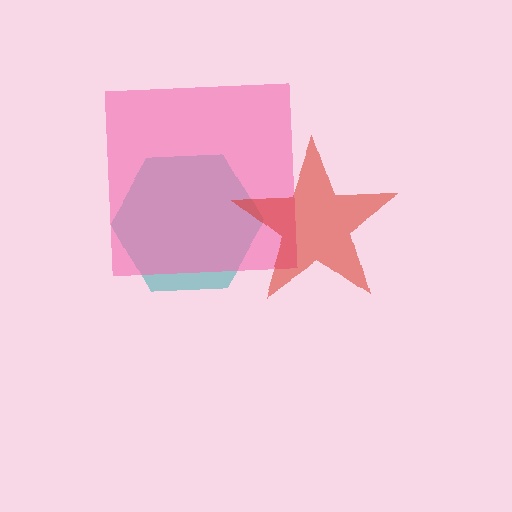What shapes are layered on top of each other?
The layered shapes are: a teal hexagon, a pink square, a red star.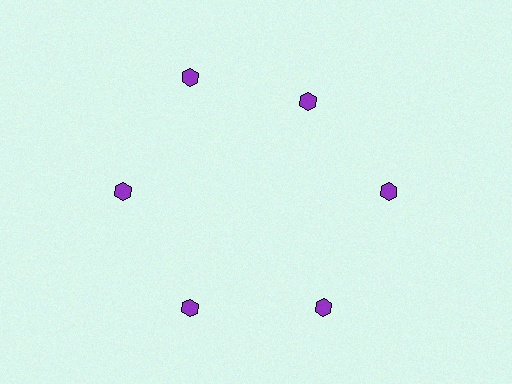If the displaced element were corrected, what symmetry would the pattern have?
It would have 6-fold rotational symmetry — the pattern would map onto itself every 60 degrees.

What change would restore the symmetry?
The symmetry would be restored by moving it outward, back onto the ring so that all 6 hexagons sit at equal angles and equal distance from the center.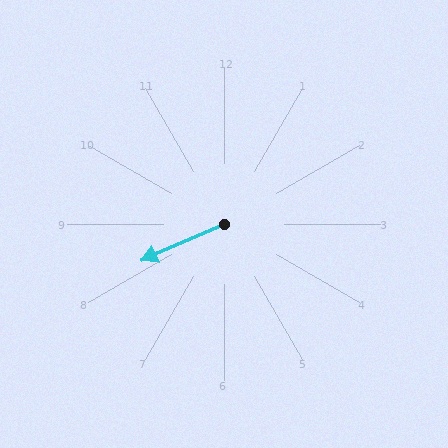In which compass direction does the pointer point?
Southwest.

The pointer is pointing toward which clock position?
Roughly 8 o'clock.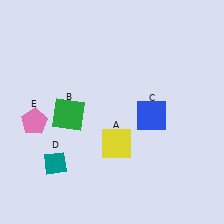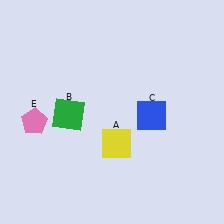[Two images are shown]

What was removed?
The teal diamond (D) was removed in Image 2.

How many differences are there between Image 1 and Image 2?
There is 1 difference between the two images.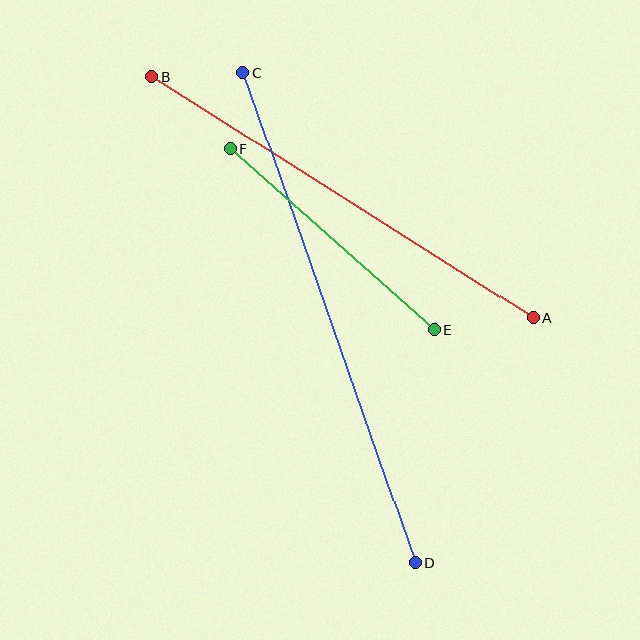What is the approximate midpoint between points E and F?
The midpoint is at approximately (332, 239) pixels.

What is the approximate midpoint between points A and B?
The midpoint is at approximately (343, 198) pixels.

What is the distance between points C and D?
The distance is approximately 519 pixels.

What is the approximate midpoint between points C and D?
The midpoint is at approximately (329, 318) pixels.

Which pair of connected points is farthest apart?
Points C and D are farthest apart.